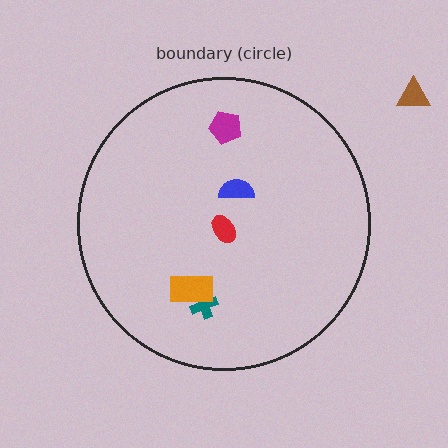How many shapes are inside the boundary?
5 inside, 1 outside.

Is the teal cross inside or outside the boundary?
Inside.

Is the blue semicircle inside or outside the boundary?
Inside.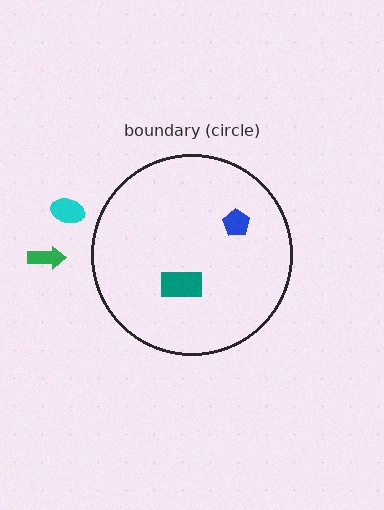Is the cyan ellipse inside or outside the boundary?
Outside.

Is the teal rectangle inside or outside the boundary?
Inside.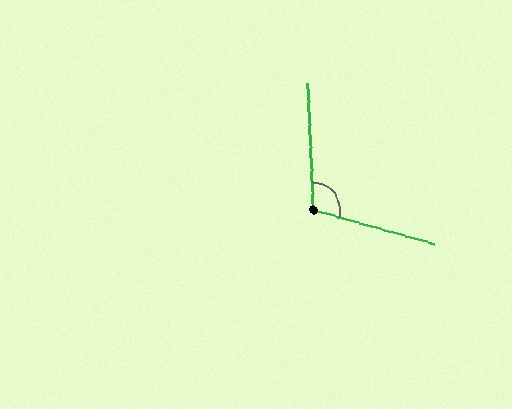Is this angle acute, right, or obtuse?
It is obtuse.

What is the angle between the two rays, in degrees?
Approximately 108 degrees.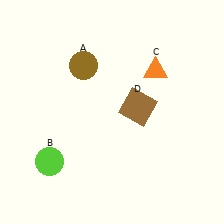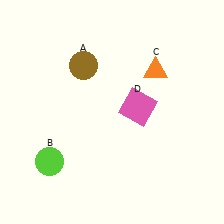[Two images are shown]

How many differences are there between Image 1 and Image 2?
There is 1 difference between the two images.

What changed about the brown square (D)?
In Image 1, D is brown. In Image 2, it changed to pink.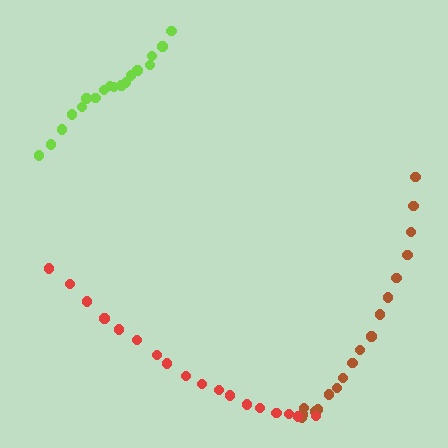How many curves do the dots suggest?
There are 3 distinct paths.